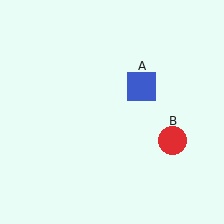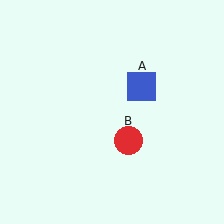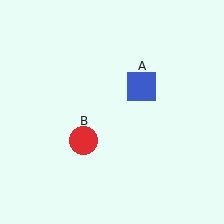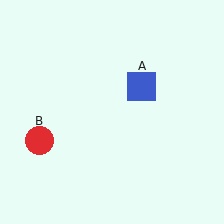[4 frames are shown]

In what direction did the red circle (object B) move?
The red circle (object B) moved left.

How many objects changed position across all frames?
1 object changed position: red circle (object B).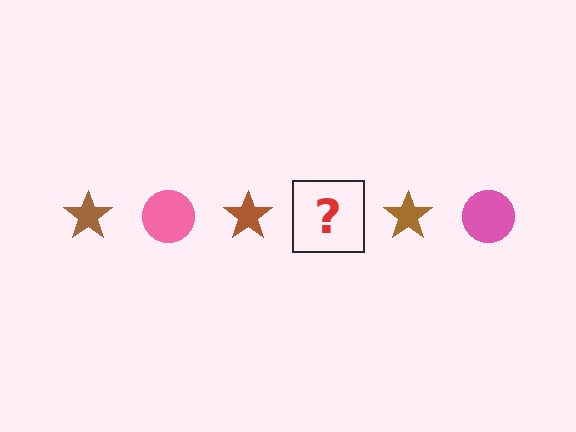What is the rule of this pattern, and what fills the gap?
The rule is that the pattern alternates between brown star and pink circle. The gap should be filled with a pink circle.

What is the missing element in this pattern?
The missing element is a pink circle.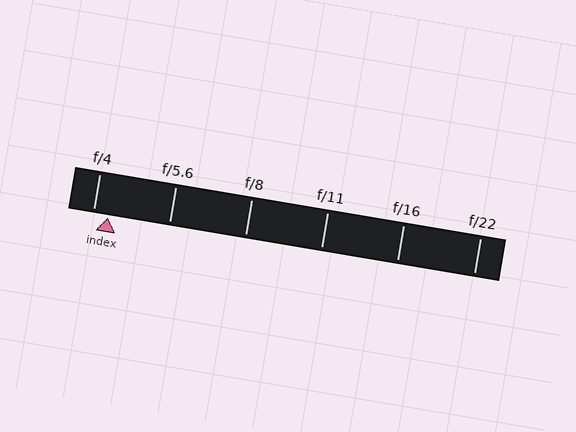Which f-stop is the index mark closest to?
The index mark is closest to f/4.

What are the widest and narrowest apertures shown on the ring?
The widest aperture shown is f/4 and the narrowest is f/22.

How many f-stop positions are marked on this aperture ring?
There are 6 f-stop positions marked.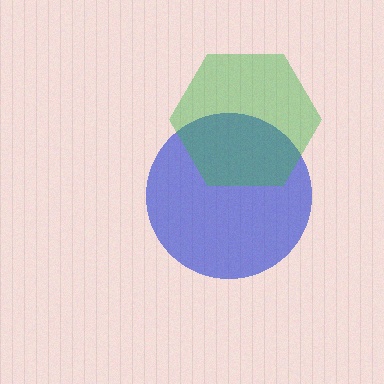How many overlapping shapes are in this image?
There are 2 overlapping shapes in the image.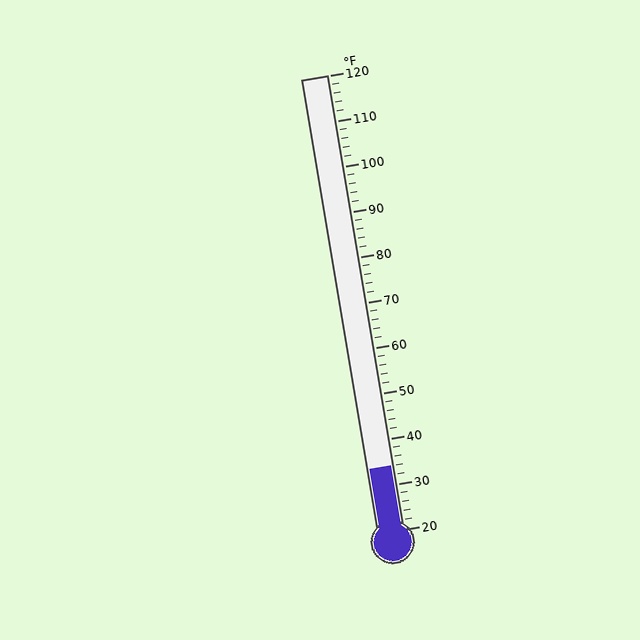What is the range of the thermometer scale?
The thermometer scale ranges from 20°F to 120°F.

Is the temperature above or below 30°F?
The temperature is above 30°F.